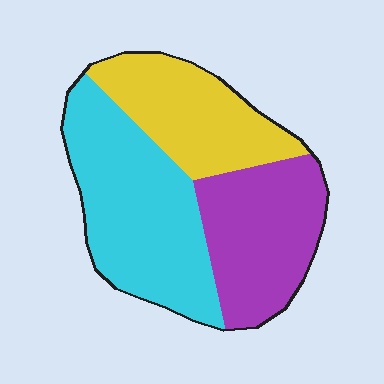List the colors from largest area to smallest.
From largest to smallest: cyan, purple, yellow.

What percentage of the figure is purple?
Purple takes up about one third (1/3) of the figure.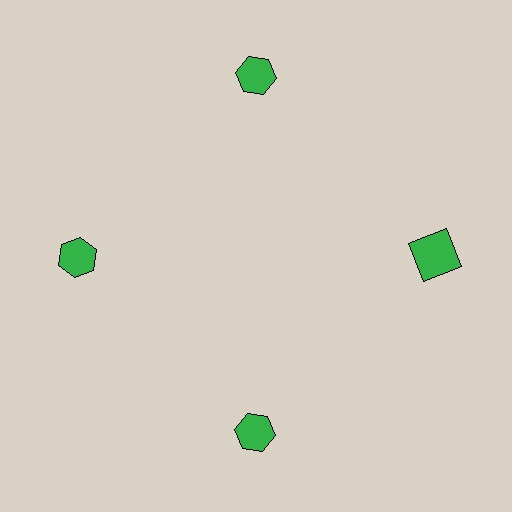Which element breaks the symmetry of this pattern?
The green square at roughly the 3 o'clock position breaks the symmetry. All other shapes are green hexagons.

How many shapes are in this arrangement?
There are 4 shapes arranged in a ring pattern.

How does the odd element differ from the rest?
It has a different shape: square instead of hexagon.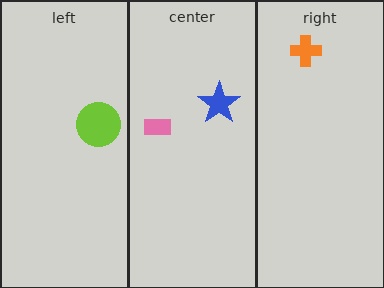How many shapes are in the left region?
1.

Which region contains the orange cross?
The right region.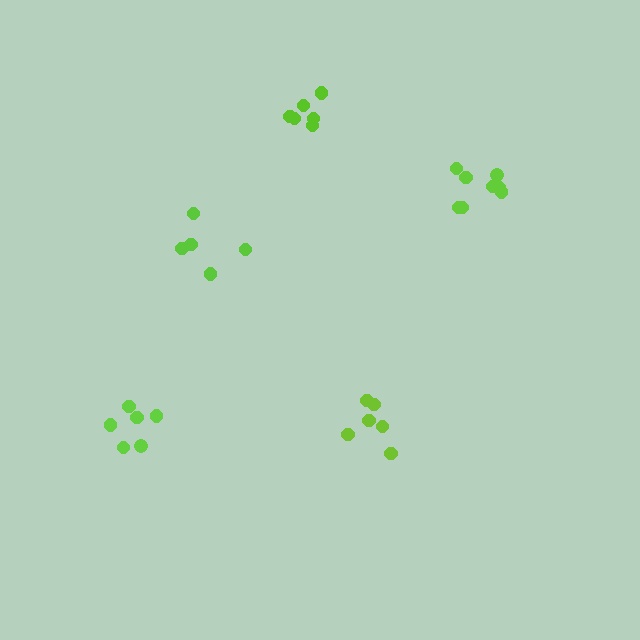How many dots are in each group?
Group 1: 8 dots, Group 2: 5 dots, Group 3: 6 dots, Group 4: 6 dots, Group 5: 6 dots (31 total).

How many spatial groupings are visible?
There are 5 spatial groupings.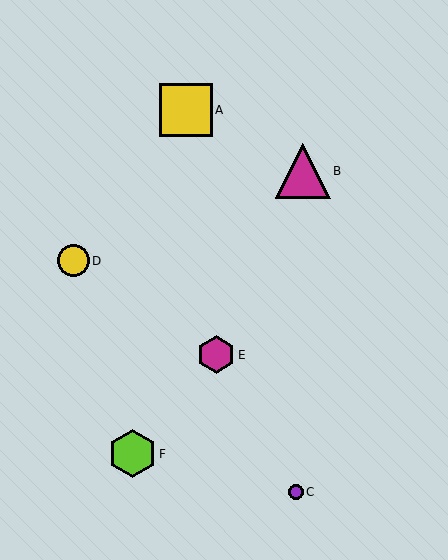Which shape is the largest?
The magenta triangle (labeled B) is the largest.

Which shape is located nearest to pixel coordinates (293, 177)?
The magenta triangle (labeled B) at (303, 171) is nearest to that location.